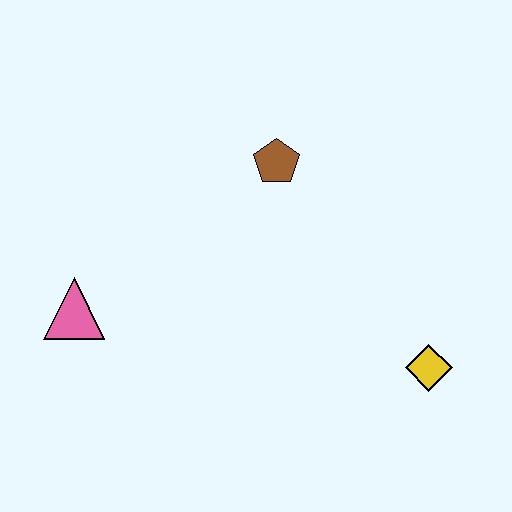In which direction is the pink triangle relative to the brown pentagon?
The pink triangle is to the left of the brown pentagon.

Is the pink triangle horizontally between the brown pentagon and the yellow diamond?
No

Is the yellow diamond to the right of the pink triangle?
Yes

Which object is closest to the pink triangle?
The brown pentagon is closest to the pink triangle.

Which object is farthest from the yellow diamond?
The pink triangle is farthest from the yellow diamond.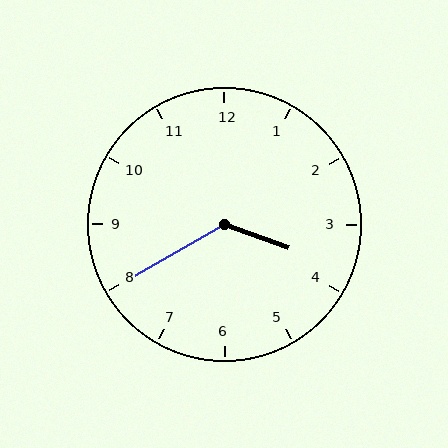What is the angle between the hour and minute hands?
Approximately 130 degrees.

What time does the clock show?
3:40.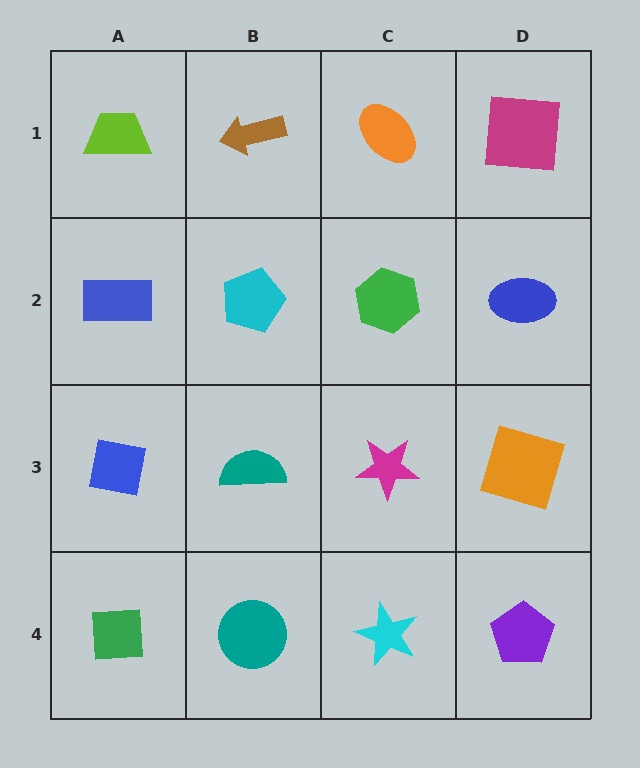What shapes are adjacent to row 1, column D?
A blue ellipse (row 2, column D), an orange ellipse (row 1, column C).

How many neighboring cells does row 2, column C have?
4.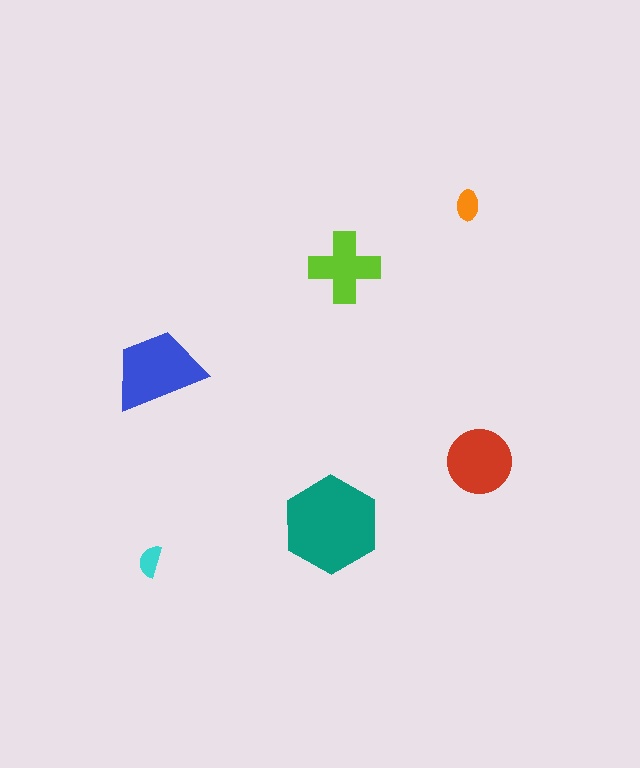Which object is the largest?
The teal hexagon.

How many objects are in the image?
There are 6 objects in the image.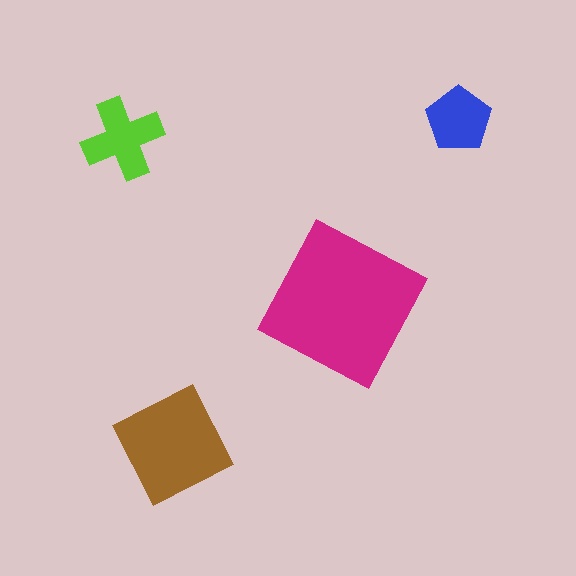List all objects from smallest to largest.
The blue pentagon, the lime cross, the brown diamond, the magenta square.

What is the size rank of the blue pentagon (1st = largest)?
4th.